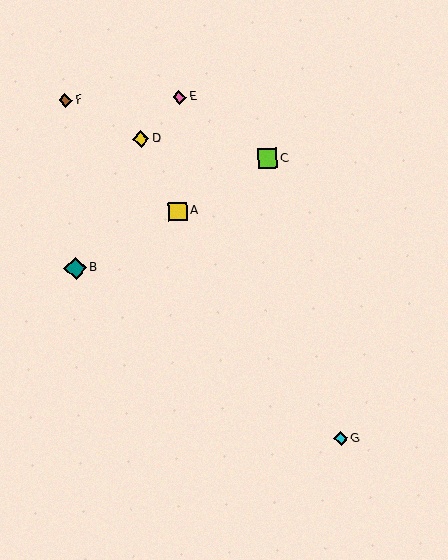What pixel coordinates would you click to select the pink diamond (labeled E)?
Click at (179, 97) to select the pink diamond E.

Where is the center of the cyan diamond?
The center of the cyan diamond is at (341, 438).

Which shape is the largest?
The teal diamond (labeled B) is the largest.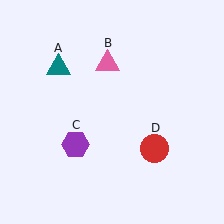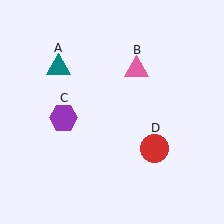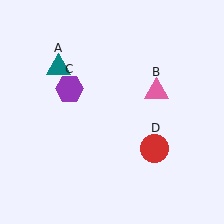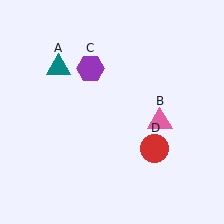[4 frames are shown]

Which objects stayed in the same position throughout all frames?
Teal triangle (object A) and red circle (object D) remained stationary.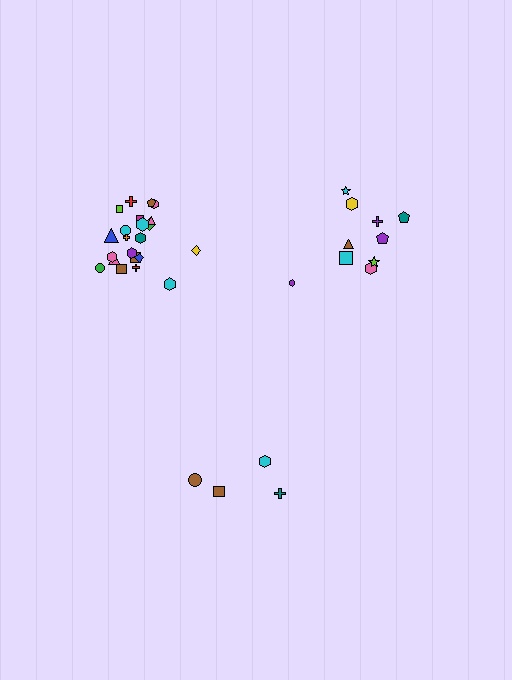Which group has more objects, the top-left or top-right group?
The top-left group.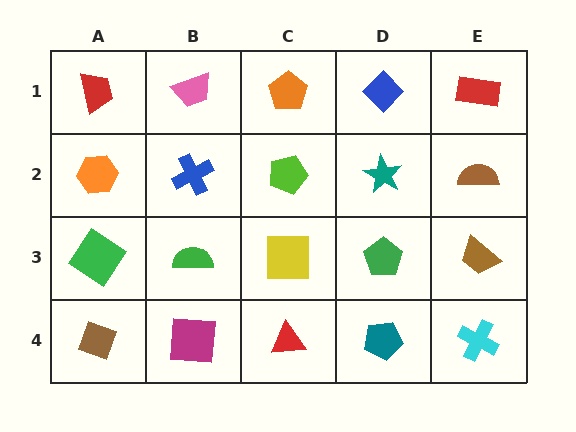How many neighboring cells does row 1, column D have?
3.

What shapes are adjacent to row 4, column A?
A green diamond (row 3, column A), a magenta square (row 4, column B).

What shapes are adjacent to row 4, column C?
A yellow square (row 3, column C), a magenta square (row 4, column B), a teal pentagon (row 4, column D).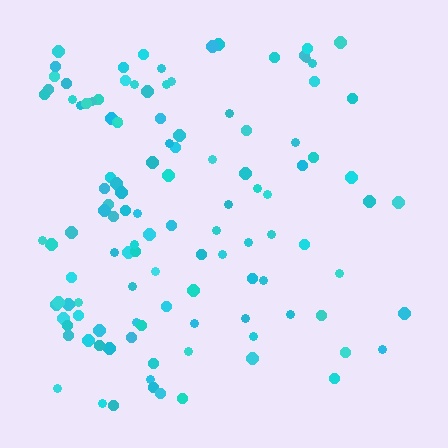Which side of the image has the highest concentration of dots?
The left.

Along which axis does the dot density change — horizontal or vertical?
Horizontal.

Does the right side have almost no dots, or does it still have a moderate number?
Still a moderate number, just noticeably fewer than the left.